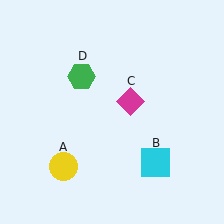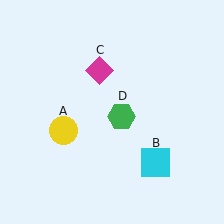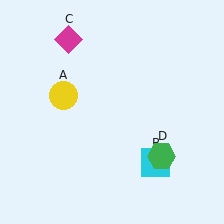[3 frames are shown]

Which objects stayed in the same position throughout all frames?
Cyan square (object B) remained stationary.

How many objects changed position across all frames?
3 objects changed position: yellow circle (object A), magenta diamond (object C), green hexagon (object D).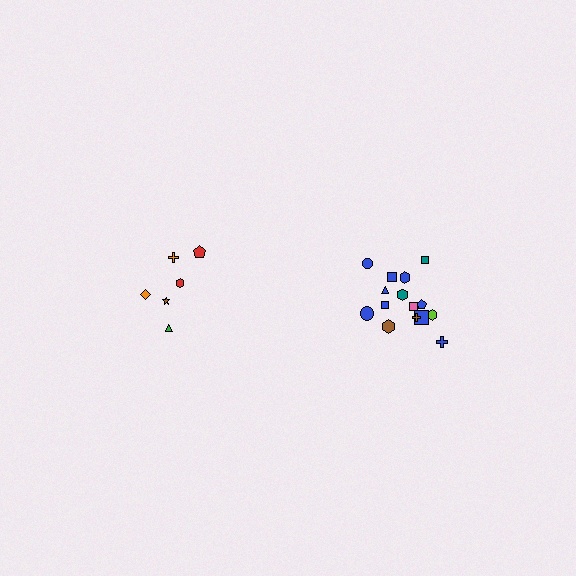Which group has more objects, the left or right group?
The right group.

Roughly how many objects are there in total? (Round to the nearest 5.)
Roughly 20 objects in total.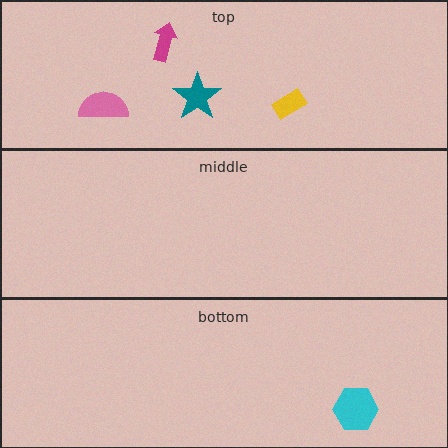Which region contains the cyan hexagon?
The bottom region.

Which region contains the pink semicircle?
The top region.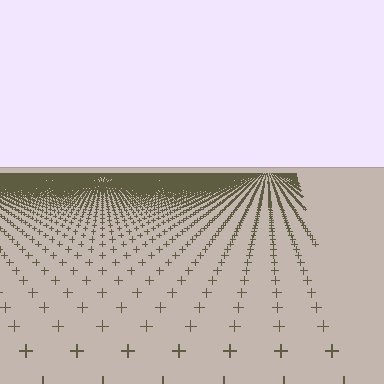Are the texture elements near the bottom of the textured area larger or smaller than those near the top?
Larger. Near the bottom, elements are closer to the viewer and appear at a bigger on-screen size.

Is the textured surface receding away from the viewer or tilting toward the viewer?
The surface is receding away from the viewer. Texture elements get smaller and denser toward the top.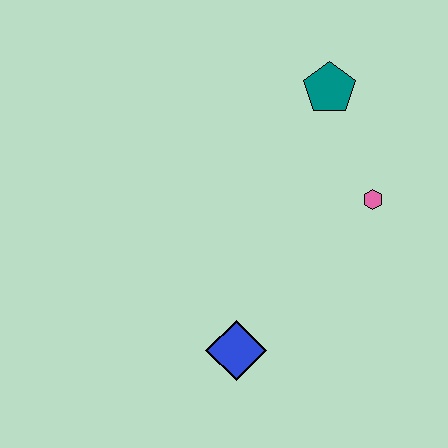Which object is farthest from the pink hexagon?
The blue diamond is farthest from the pink hexagon.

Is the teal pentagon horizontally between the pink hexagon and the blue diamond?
Yes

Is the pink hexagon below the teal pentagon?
Yes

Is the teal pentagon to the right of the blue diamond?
Yes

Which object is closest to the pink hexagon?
The teal pentagon is closest to the pink hexagon.